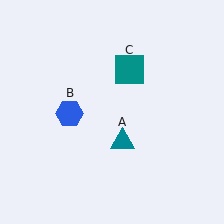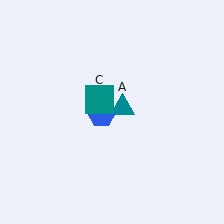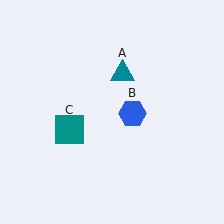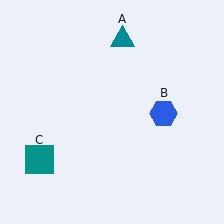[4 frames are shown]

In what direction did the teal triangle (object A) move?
The teal triangle (object A) moved up.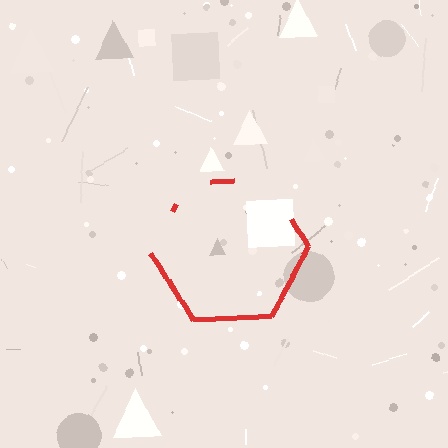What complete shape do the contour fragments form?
The contour fragments form a hexagon.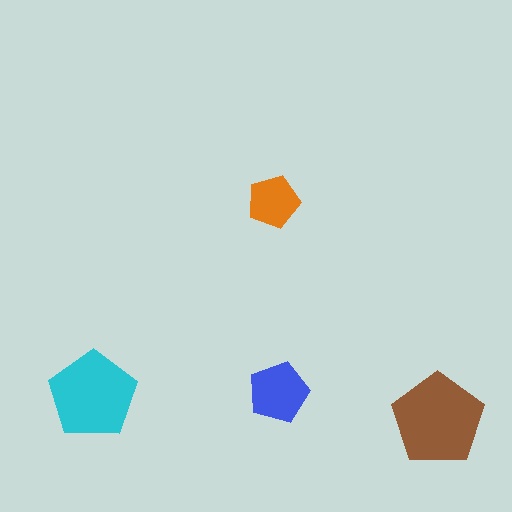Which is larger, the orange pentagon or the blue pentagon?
The blue one.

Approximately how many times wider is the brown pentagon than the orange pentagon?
About 2 times wider.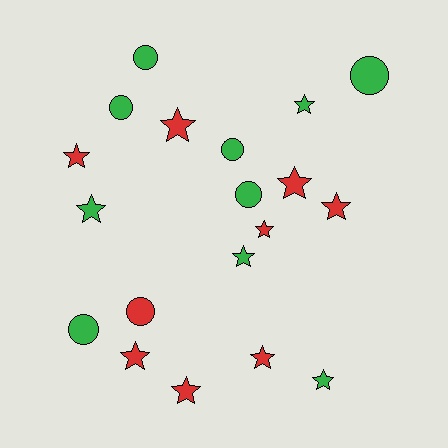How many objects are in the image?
There are 19 objects.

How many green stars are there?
There are 4 green stars.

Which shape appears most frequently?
Star, with 12 objects.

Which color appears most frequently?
Green, with 10 objects.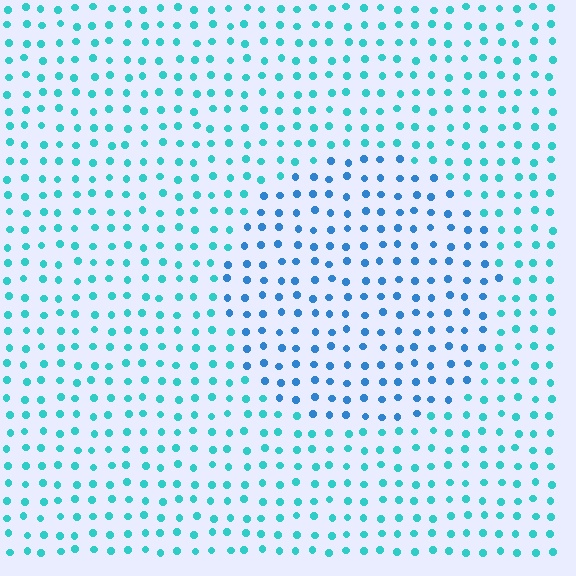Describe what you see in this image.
The image is filled with small cyan elements in a uniform arrangement. A circle-shaped region is visible where the elements are tinted to a slightly different hue, forming a subtle color boundary.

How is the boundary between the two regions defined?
The boundary is defined purely by a slight shift in hue (about 31 degrees). Spacing, size, and orientation are identical on both sides.